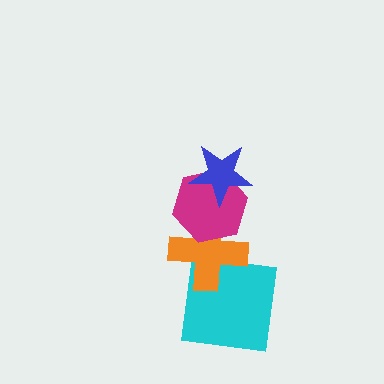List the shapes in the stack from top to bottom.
From top to bottom: the blue star, the magenta hexagon, the orange cross, the cyan square.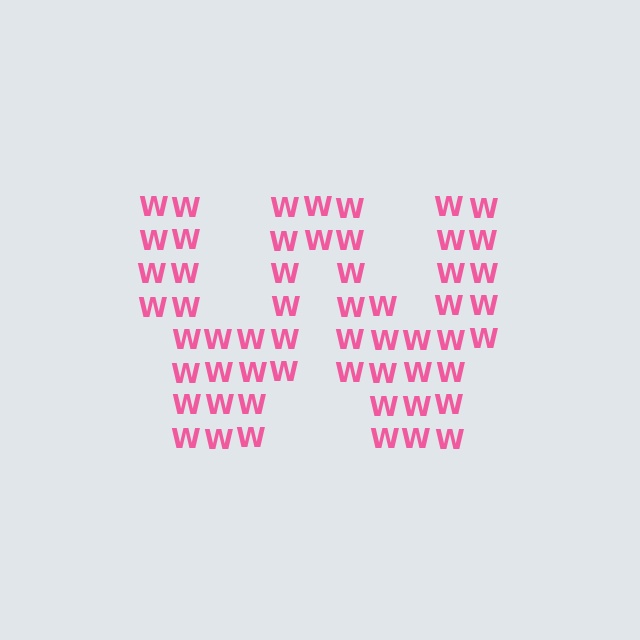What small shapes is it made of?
It is made of small letter W's.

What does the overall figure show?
The overall figure shows the letter W.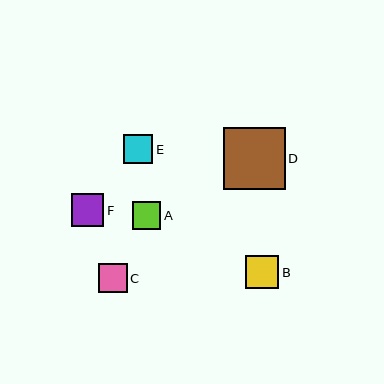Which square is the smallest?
Square A is the smallest with a size of approximately 28 pixels.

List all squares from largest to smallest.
From largest to smallest: D, B, F, E, C, A.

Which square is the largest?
Square D is the largest with a size of approximately 62 pixels.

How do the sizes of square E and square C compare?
Square E and square C are approximately the same size.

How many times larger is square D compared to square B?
Square D is approximately 1.9 times the size of square B.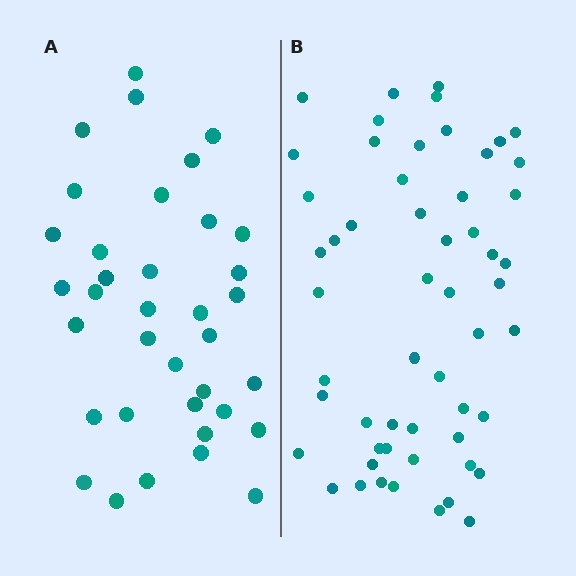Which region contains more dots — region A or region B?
Region B (the right region) has more dots.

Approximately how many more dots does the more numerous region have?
Region B has approximately 20 more dots than region A.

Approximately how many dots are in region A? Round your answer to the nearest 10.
About 40 dots. (The exact count is 36, which rounds to 40.)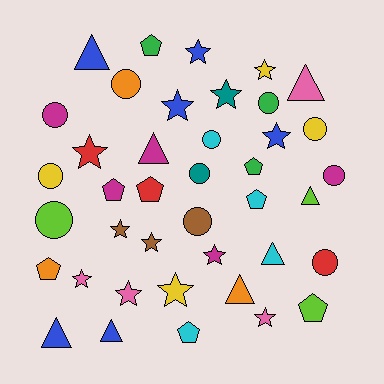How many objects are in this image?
There are 40 objects.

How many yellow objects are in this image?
There are 4 yellow objects.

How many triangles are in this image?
There are 8 triangles.